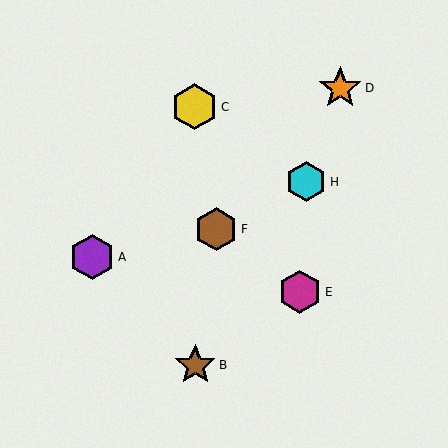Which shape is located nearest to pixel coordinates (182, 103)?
The yellow hexagon (labeled C) at (195, 107) is nearest to that location.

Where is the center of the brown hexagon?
The center of the brown hexagon is at (216, 229).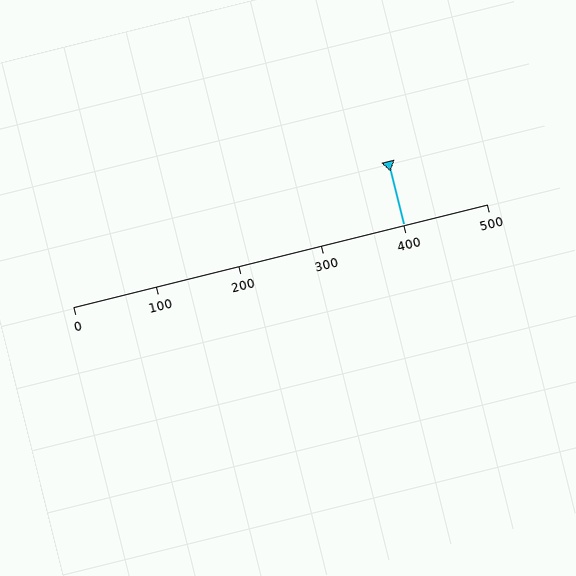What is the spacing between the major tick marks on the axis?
The major ticks are spaced 100 apart.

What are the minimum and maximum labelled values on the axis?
The axis runs from 0 to 500.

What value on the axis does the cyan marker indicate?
The marker indicates approximately 400.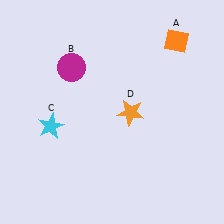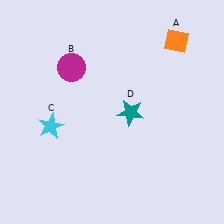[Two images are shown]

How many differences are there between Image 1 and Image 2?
There is 1 difference between the two images.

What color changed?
The star (D) changed from orange in Image 1 to teal in Image 2.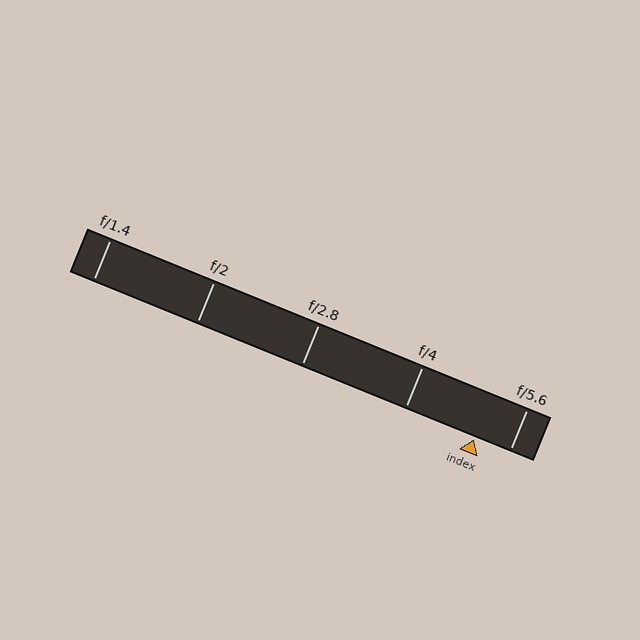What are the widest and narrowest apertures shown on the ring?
The widest aperture shown is f/1.4 and the narrowest is f/5.6.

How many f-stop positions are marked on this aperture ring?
There are 5 f-stop positions marked.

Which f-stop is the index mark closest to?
The index mark is closest to f/5.6.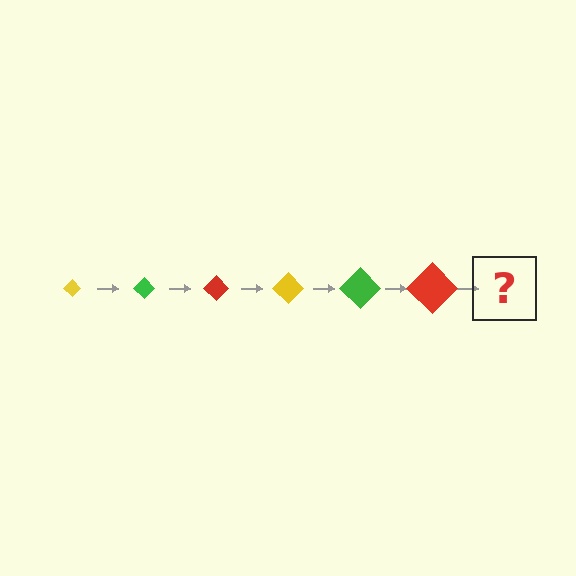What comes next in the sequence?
The next element should be a yellow diamond, larger than the previous one.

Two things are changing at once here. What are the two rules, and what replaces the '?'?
The two rules are that the diamond grows larger each step and the color cycles through yellow, green, and red. The '?' should be a yellow diamond, larger than the previous one.